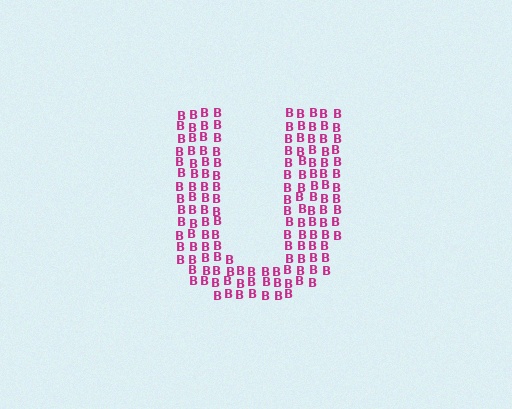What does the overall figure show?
The overall figure shows the letter U.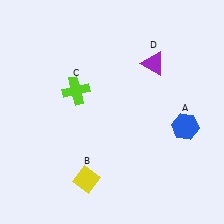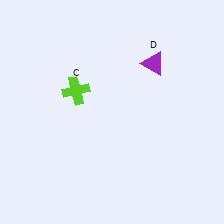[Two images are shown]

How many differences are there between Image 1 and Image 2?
There are 2 differences between the two images.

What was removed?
The blue hexagon (A), the yellow diamond (B) were removed in Image 2.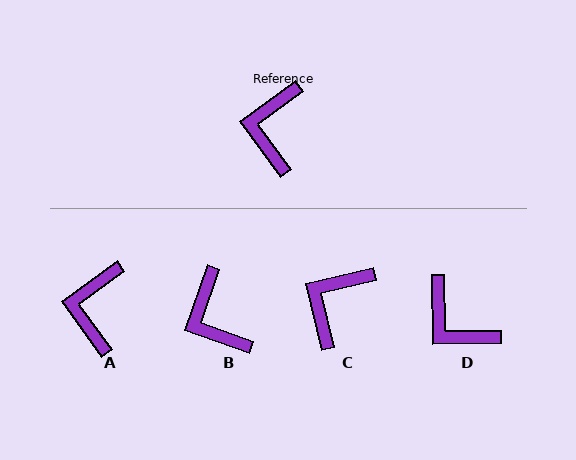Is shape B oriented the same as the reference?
No, it is off by about 34 degrees.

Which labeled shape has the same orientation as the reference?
A.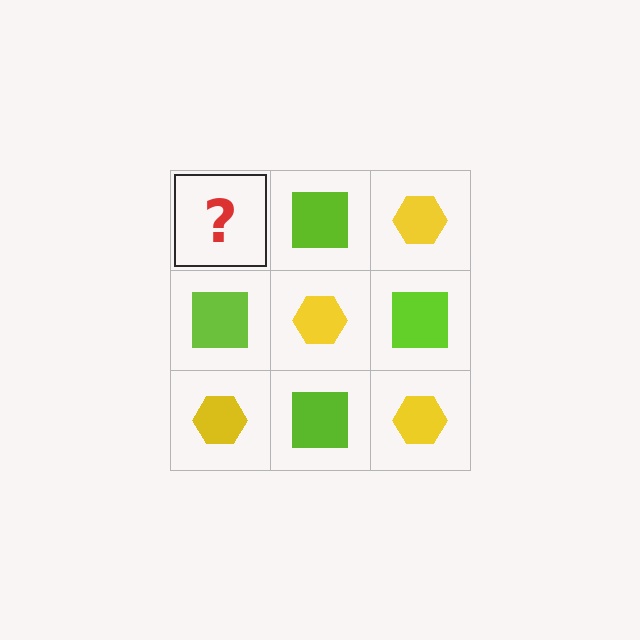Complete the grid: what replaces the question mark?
The question mark should be replaced with a yellow hexagon.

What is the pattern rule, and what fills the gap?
The rule is that it alternates yellow hexagon and lime square in a checkerboard pattern. The gap should be filled with a yellow hexagon.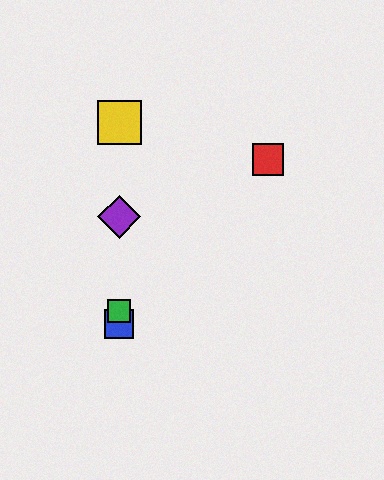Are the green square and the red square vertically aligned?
No, the green square is at x≈119 and the red square is at x≈268.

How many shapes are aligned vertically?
4 shapes (the blue square, the green square, the yellow square, the purple diamond) are aligned vertically.